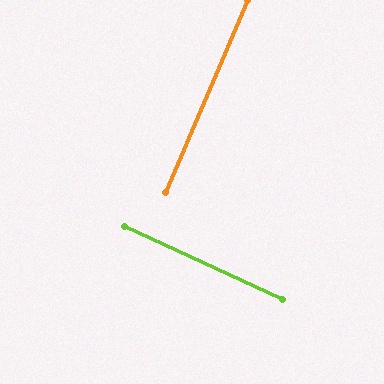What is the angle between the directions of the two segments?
Approximately 89 degrees.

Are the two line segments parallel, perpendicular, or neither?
Perpendicular — they meet at approximately 89°.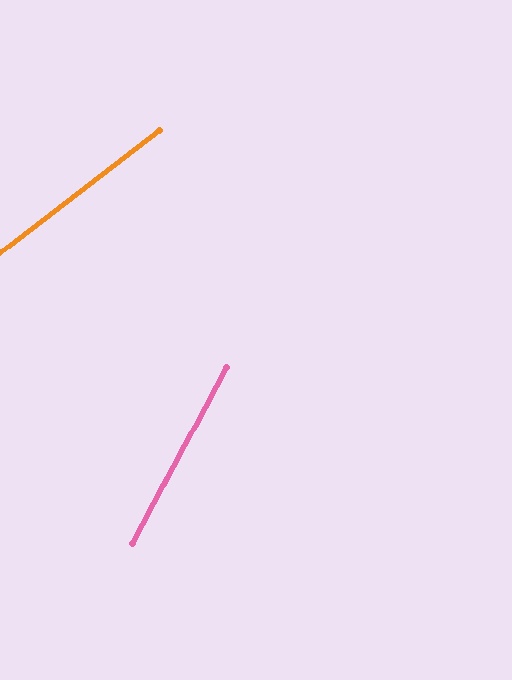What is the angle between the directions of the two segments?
Approximately 25 degrees.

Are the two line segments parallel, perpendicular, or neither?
Neither parallel nor perpendicular — they differ by about 25°.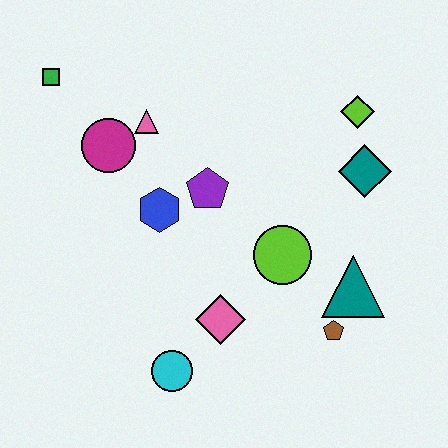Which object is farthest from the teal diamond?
The green square is farthest from the teal diamond.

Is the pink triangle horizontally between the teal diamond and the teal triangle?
No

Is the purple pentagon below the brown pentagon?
No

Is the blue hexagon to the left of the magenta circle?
No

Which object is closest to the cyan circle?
The pink diamond is closest to the cyan circle.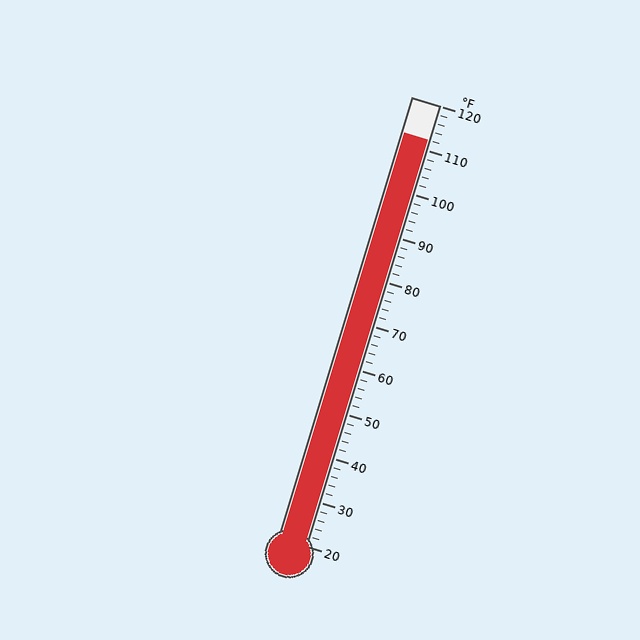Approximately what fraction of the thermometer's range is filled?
The thermometer is filled to approximately 90% of its range.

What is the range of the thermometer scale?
The thermometer scale ranges from 20°F to 120°F.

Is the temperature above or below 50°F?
The temperature is above 50°F.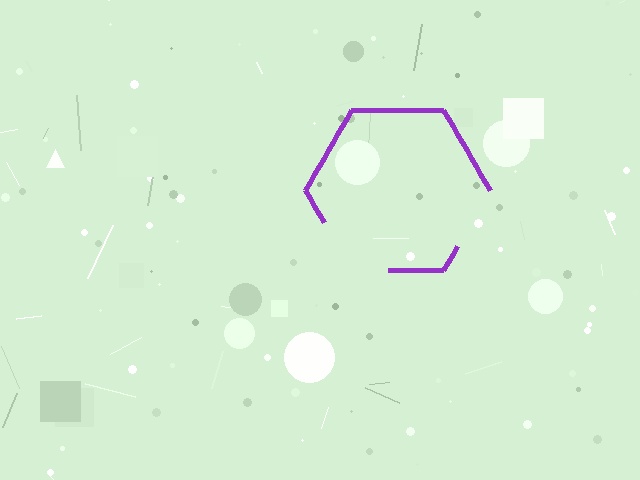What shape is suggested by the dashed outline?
The dashed outline suggests a hexagon.